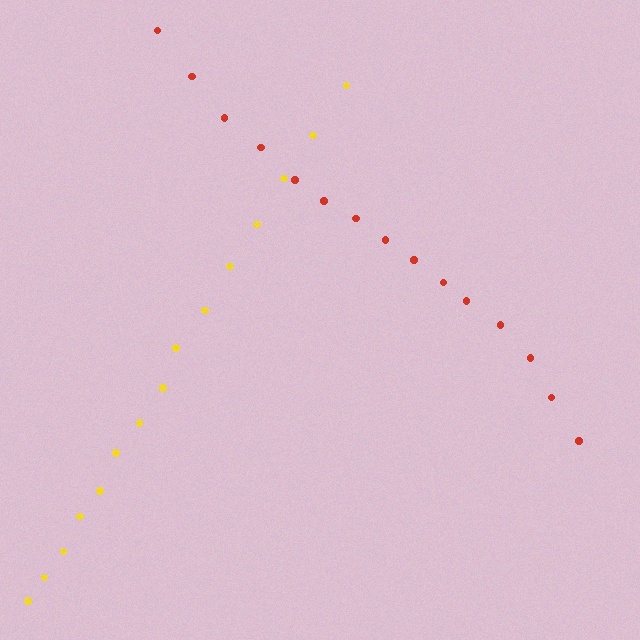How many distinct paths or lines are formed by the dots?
There are 2 distinct paths.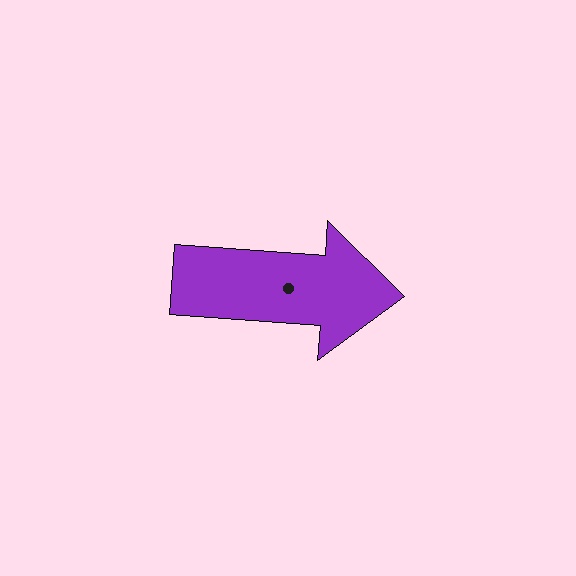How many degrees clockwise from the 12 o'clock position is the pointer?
Approximately 94 degrees.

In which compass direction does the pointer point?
East.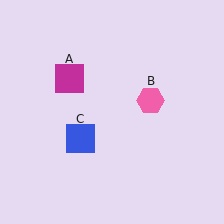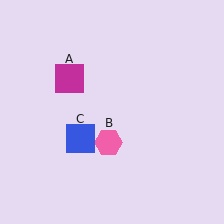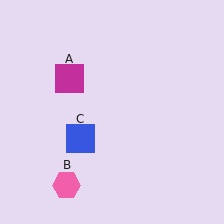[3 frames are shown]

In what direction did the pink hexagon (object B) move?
The pink hexagon (object B) moved down and to the left.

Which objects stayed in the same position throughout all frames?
Magenta square (object A) and blue square (object C) remained stationary.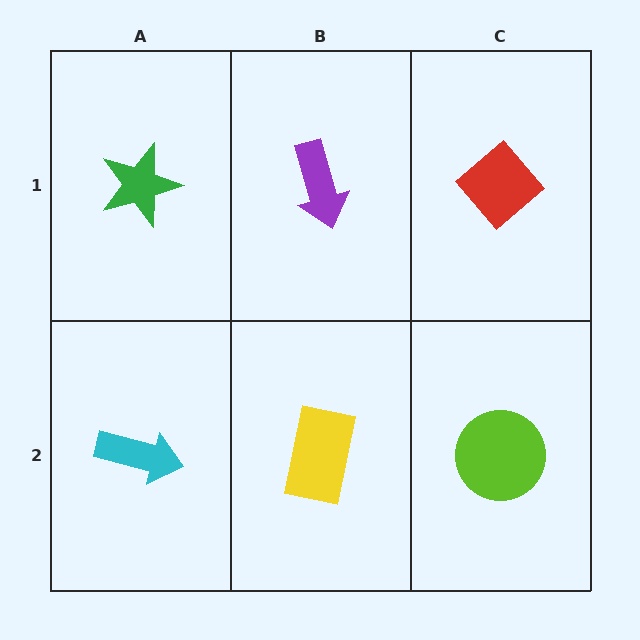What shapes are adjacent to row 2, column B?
A purple arrow (row 1, column B), a cyan arrow (row 2, column A), a lime circle (row 2, column C).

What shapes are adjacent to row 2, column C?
A red diamond (row 1, column C), a yellow rectangle (row 2, column B).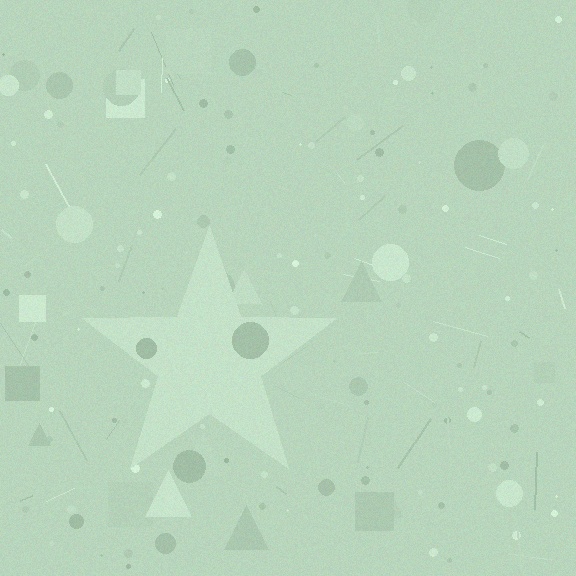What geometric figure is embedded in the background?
A star is embedded in the background.